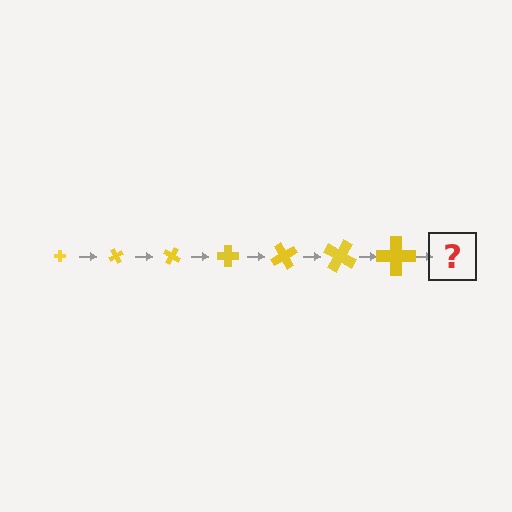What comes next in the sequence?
The next element should be a cross, larger than the previous one and rotated 420 degrees from the start.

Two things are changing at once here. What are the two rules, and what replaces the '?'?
The two rules are that the cross grows larger each step and it rotates 60 degrees each step. The '?' should be a cross, larger than the previous one and rotated 420 degrees from the start.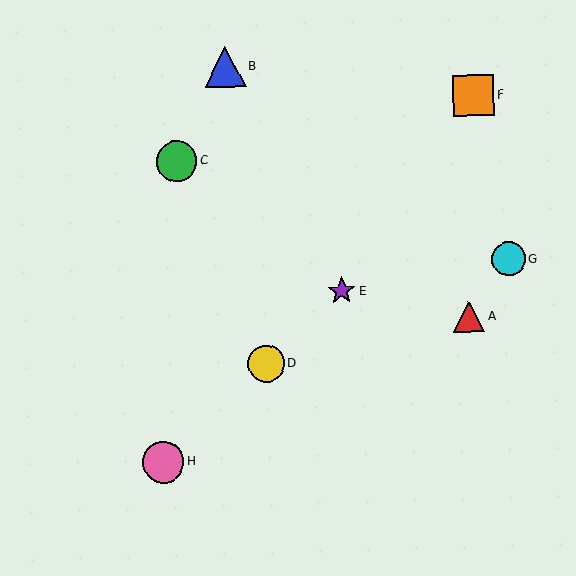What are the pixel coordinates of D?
Object D is at (266, 364).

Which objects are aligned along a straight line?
Objects D, E, H are aligned along a straight line.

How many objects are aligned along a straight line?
3 objects (D, E, H) are aligned along a straight line.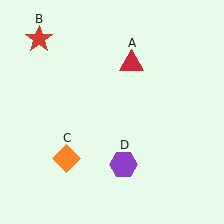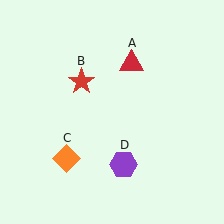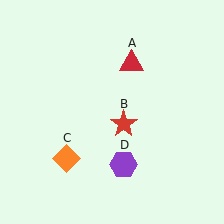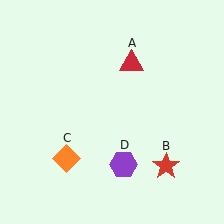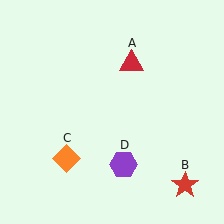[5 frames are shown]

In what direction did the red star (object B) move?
The red star (object B) moved down and to the right.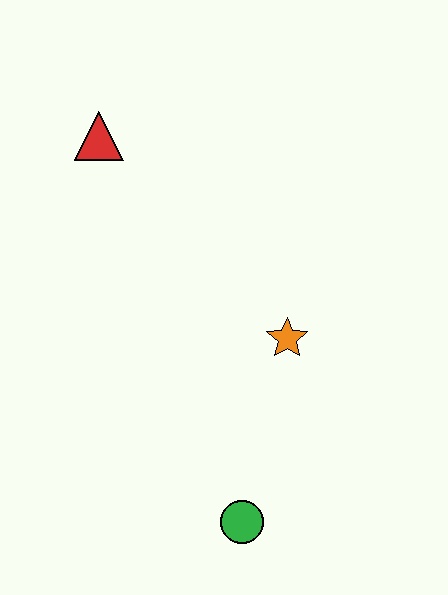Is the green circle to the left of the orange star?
Yes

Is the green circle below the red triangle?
Yes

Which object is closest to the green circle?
The orange star is closest to the green circle.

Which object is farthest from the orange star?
The red triangle is farthest from the orange star.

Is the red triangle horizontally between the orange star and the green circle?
No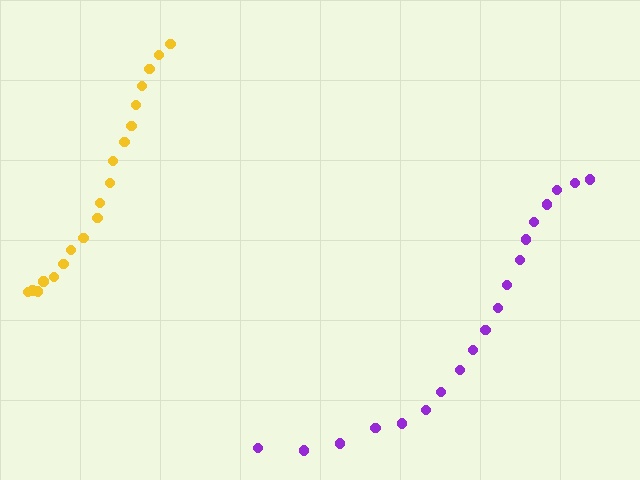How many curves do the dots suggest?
There are 2 distinct paths.